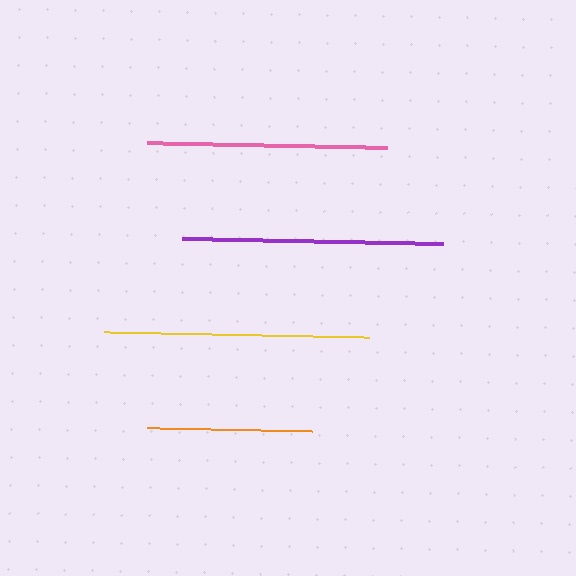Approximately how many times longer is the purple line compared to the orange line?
The purple line is approximately 1.6 times the length of the orange line.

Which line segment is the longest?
The yellow line is the longest at approximately 265 pixels.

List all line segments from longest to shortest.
From longest to shortest: yellow, purple, pink, orange.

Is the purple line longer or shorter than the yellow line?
The yellow line is longer than the purple line.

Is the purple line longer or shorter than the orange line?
The purple line is longer than the orange line.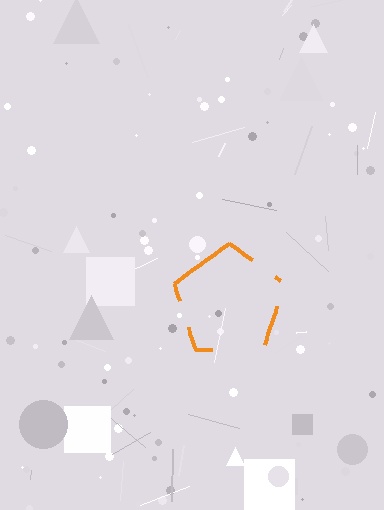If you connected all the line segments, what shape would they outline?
They would outline a pentagon.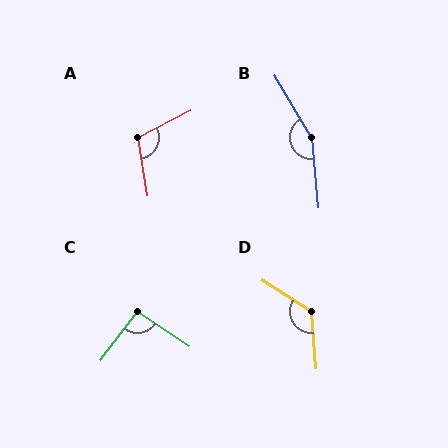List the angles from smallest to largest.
C (94°), A (108°), D (127°), B (155°).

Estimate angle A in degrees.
Approximately 108 degrees.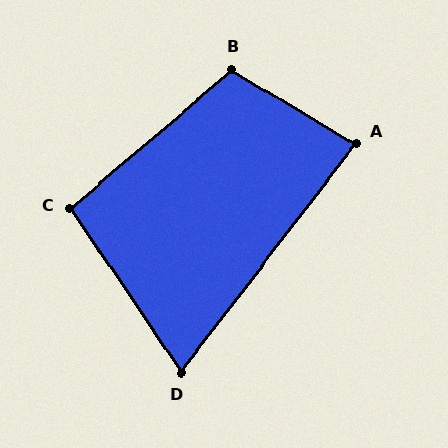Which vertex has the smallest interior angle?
D, at approximately 72 degrees.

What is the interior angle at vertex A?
Approximately 84 degrees (acute).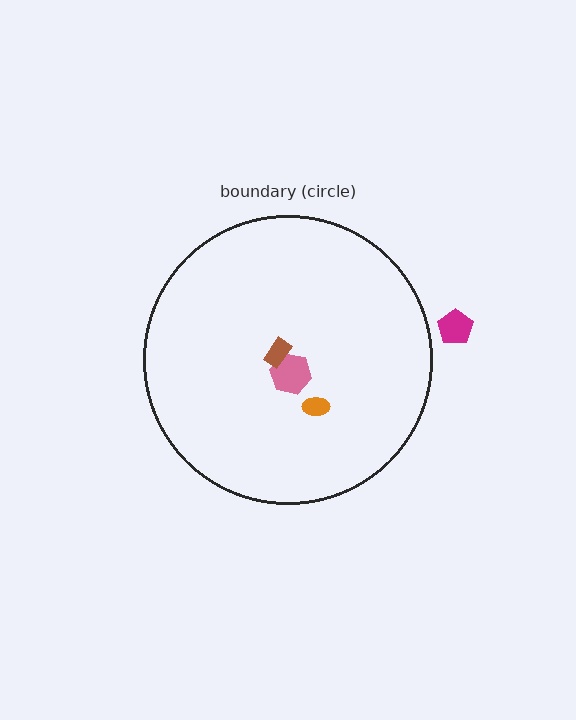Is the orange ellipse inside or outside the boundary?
Inside.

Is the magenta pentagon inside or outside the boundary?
Outside.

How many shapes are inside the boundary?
3 inside, 1 outside.